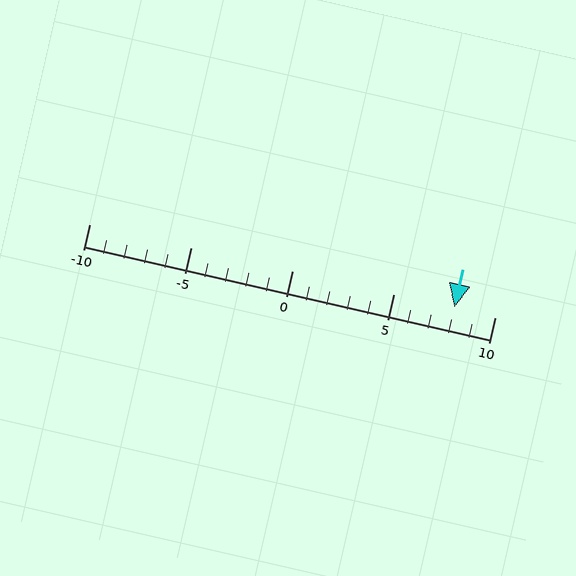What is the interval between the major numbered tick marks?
The major tick marks are spaced 5 units apart.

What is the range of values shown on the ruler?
The ruler shows values from -10 to 10.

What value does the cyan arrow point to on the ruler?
The cyan arrow points to approximately 8.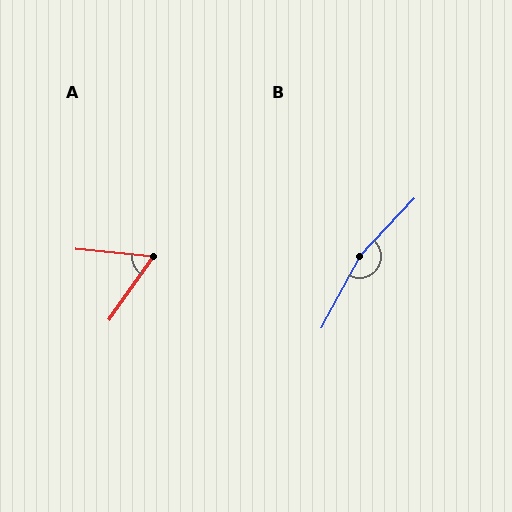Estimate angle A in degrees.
Approximately 60 degrees.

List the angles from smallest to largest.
A (60°), B (165°).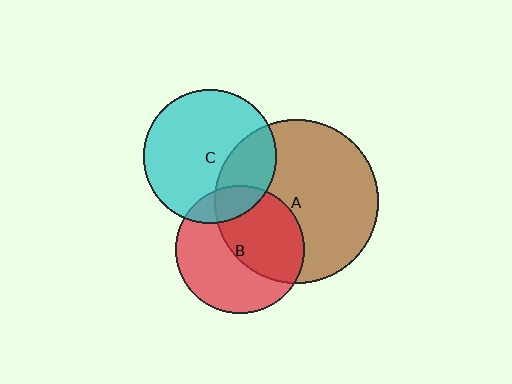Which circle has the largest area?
Circle A (brown).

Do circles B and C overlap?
Yes.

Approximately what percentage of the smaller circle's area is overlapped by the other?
Approximately 15%.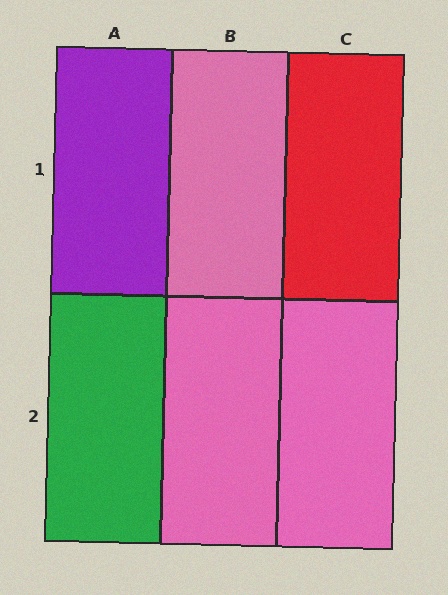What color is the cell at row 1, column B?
Pink.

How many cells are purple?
1 cell is purple.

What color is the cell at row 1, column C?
Red.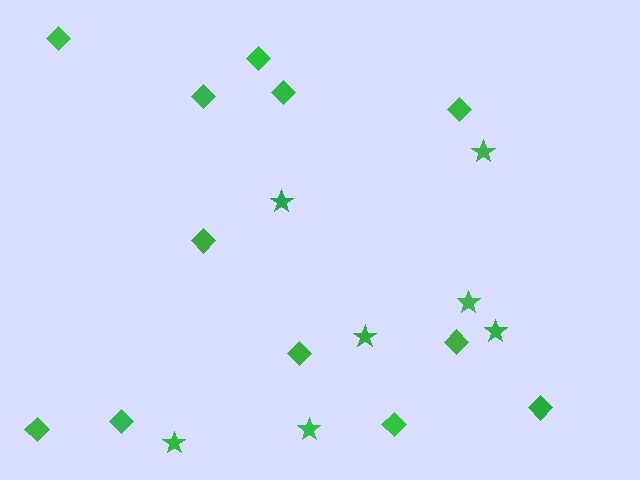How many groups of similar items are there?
There are 2 groups: one group of stars (7) and one group of diamonds (12).